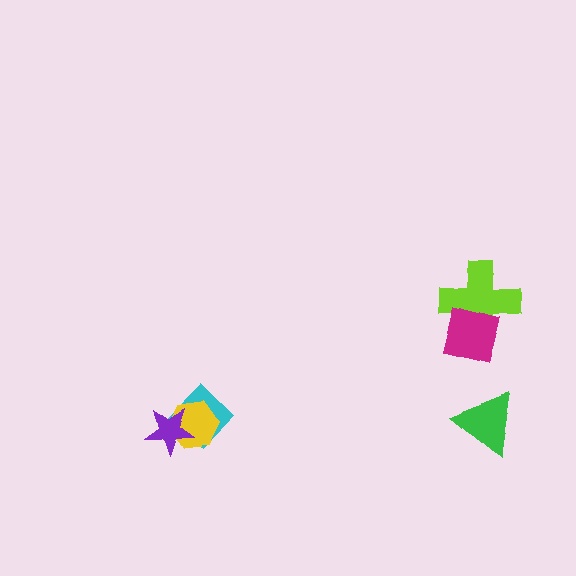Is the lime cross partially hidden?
Yes, it is partially covered by another shape.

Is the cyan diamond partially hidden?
Yes, it is partially covered by another shape.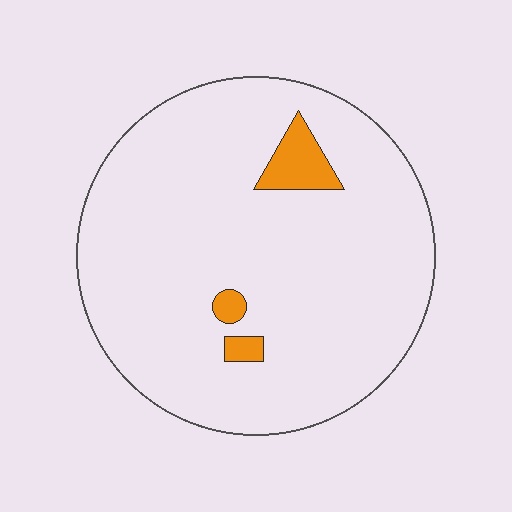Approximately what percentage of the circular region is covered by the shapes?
Approximately 5%.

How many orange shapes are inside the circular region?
3.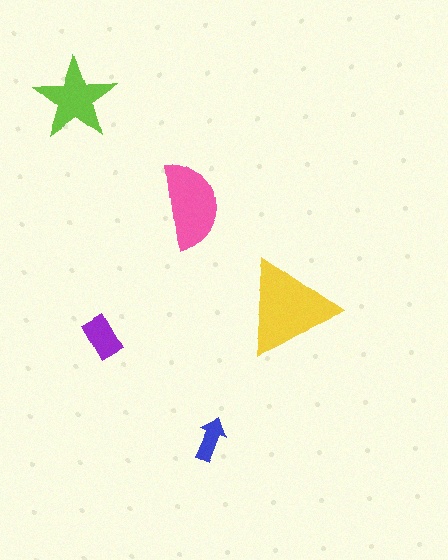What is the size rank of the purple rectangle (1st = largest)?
4th.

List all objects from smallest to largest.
The blue arrow, the purple rectangle, the lime star, the pink semicircle, the yellow triangle.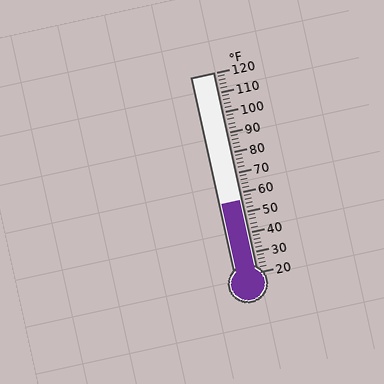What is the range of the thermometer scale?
The thermometer scale ranges from 20°F to 120°F.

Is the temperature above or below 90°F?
The temperature is below 90°F.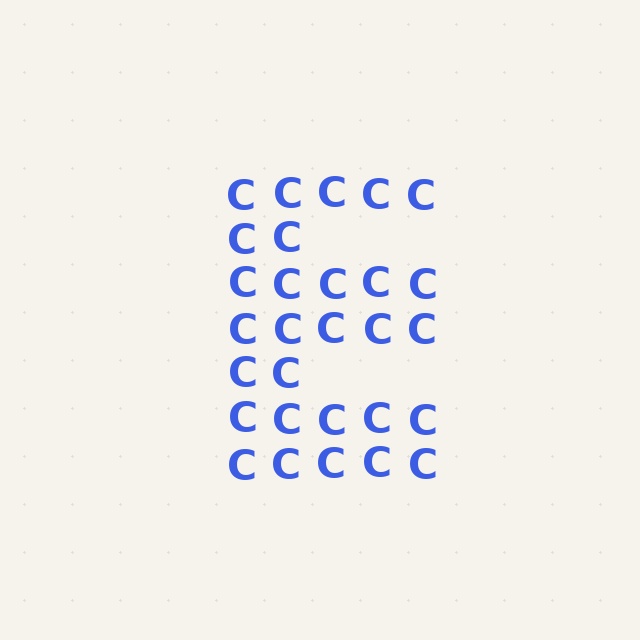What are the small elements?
The small elements are letter C's.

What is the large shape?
The large shape is the letter E.